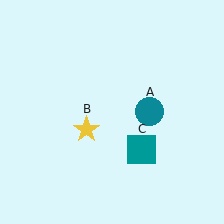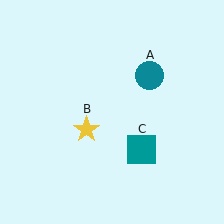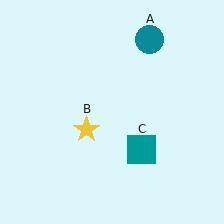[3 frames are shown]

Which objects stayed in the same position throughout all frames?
Yellow star (object B) and teal square (object C) remained stationary.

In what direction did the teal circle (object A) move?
The teal circle (object A) moved up.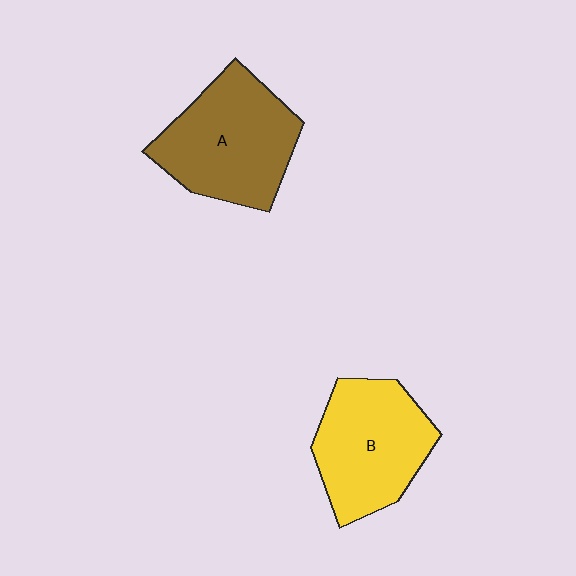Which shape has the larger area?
Shape A (brown).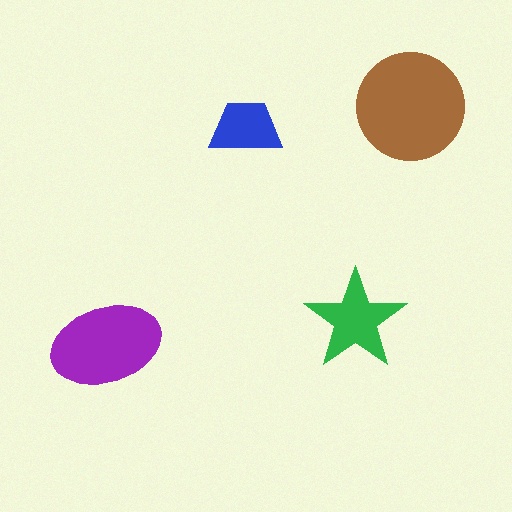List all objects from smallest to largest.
The blue trapezoid, the green star, the purple ellipse, the brown circle.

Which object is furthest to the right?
The brown circle is rightmost.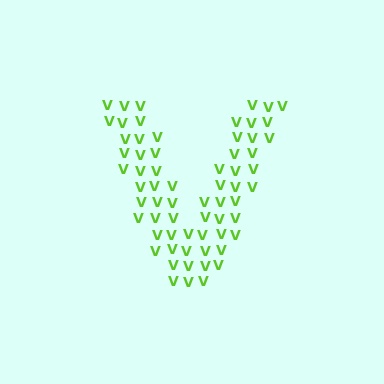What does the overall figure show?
The overall figure shows the letter V.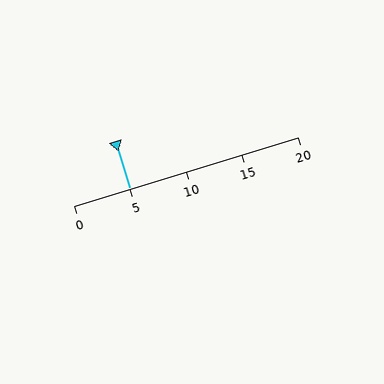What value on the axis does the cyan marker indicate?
The marker indicates approximately 5.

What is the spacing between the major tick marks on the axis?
The major ticks are spaced 5 apart.